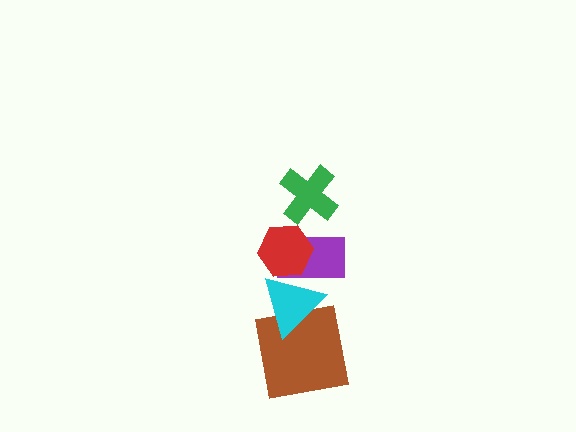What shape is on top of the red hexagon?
The green cross is on top of the red hexagon.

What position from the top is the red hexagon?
The red hexagon is 2nd from the top.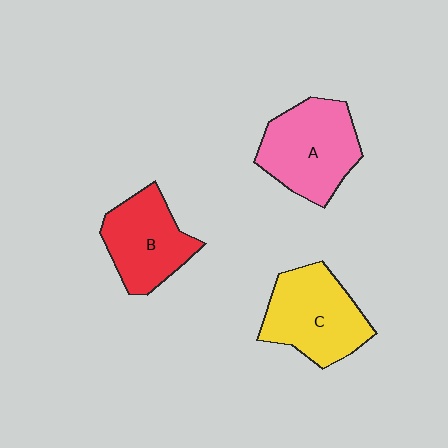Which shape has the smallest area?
Shape B (red).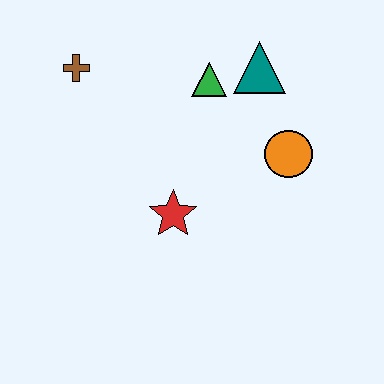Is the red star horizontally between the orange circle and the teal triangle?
No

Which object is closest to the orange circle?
The teal triangle is closest to the orange circle.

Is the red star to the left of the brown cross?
No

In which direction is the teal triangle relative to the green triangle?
The teal triangle is to the right of the green triangle.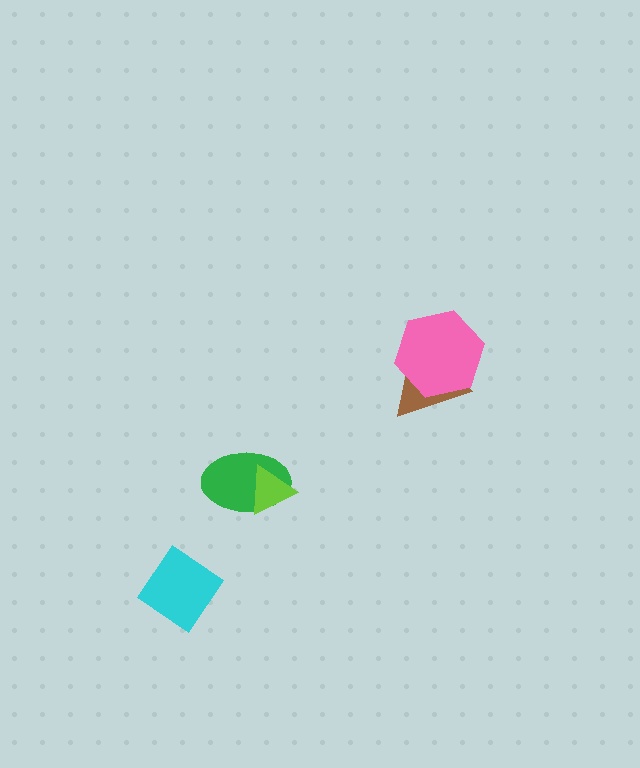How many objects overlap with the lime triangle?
1 object overlaps with the lime triangle.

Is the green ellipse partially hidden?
Yes, it is partially covered by another shape.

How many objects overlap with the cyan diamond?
0 objects overlap with the cyan diamond.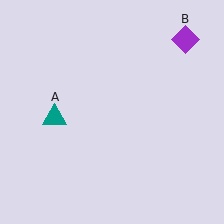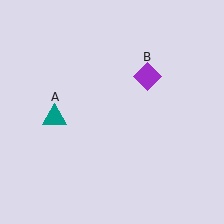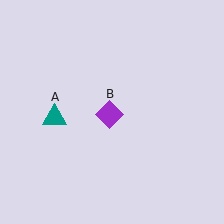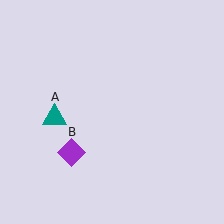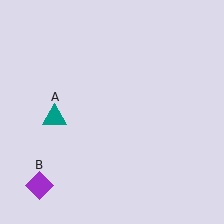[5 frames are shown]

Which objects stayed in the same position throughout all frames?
Teal triangle (object A) remained stationary.